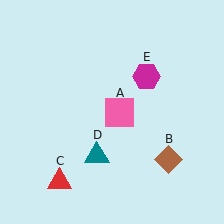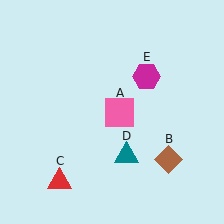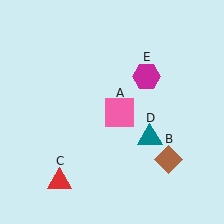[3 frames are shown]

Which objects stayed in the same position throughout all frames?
Pink square (object A) and brown diamond (object B) and red triangle (object C) and magenta hexagon (object E) remained stationary.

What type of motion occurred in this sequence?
The teal triangle (object D) rotated counterclockwise around the center of the scene.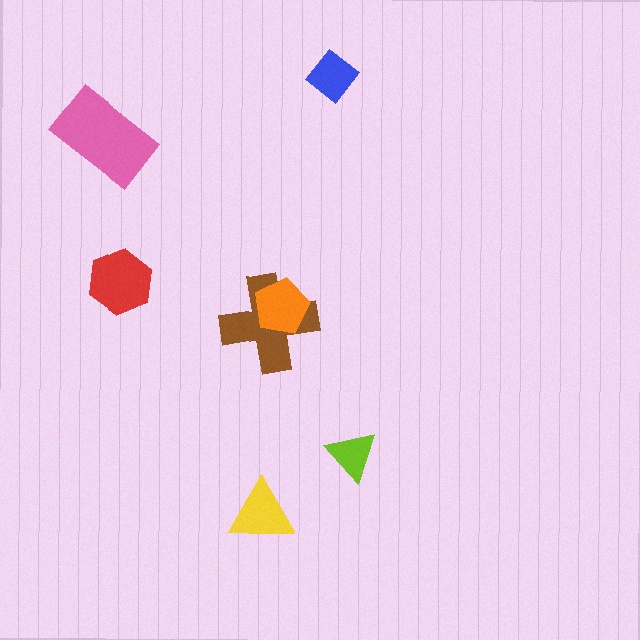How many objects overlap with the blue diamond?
0 objects overlap with the blue diamond.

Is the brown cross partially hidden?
Yes, it is partially covered by another shape.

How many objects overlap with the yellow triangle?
0 objects overlap with the yellow triangle.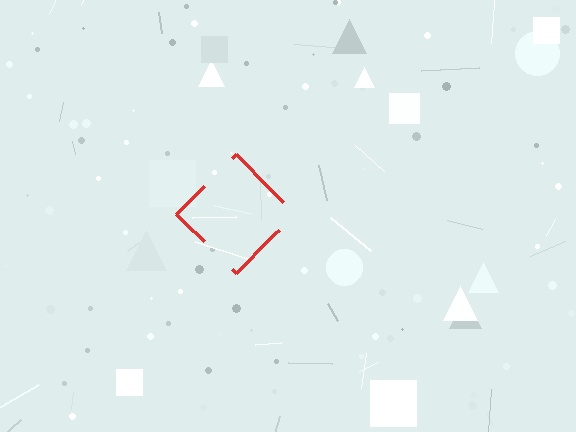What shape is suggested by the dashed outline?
The dashed outline suggests a diamond.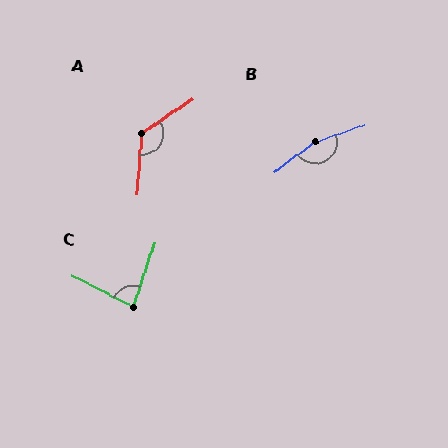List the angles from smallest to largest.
C (82°), A (128°), B (162°).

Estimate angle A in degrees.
Approximately 128 degrees.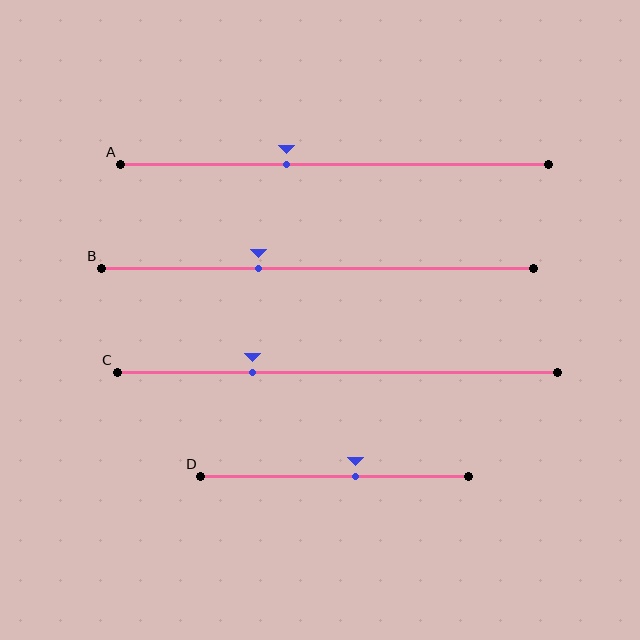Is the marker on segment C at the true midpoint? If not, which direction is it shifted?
No, the marker on segment C is shifted to the left by about 19% of the segment length.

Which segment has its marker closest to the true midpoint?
Segment D has its marker closest to the true midpoint.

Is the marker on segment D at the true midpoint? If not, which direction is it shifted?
No, the marker on segment D is shifted to the right by about 8% of the segment length.